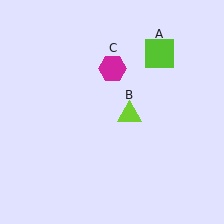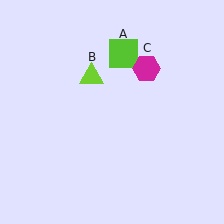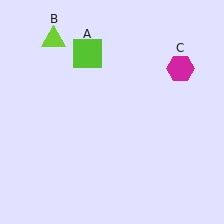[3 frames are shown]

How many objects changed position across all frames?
3 objects changed position: lime square (object A), lime triangle (object B), magenta hexagon (object C).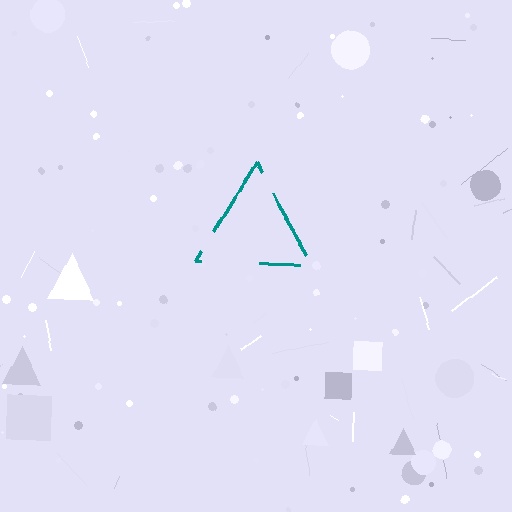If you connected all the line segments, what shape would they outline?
They would outline a triangle.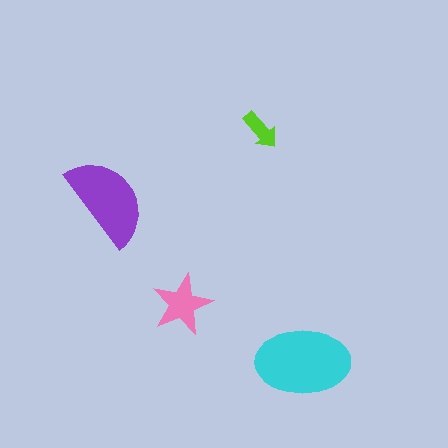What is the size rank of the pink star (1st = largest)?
3rd.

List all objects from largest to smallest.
The cyan ellipse, the purple semicircle, the pink star, the lime arrow.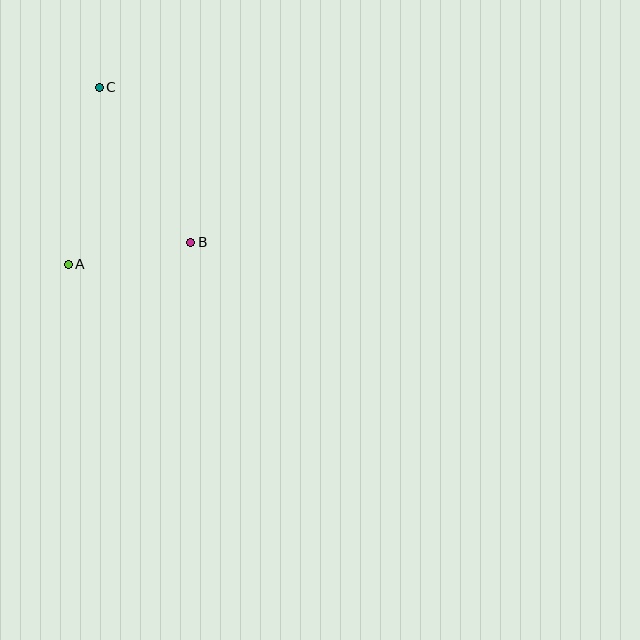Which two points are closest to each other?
Points A and B are closest to each other.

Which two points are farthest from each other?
Points B and C are farthest from each other.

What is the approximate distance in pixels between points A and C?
The distance between A and C is approximately 179 pixels.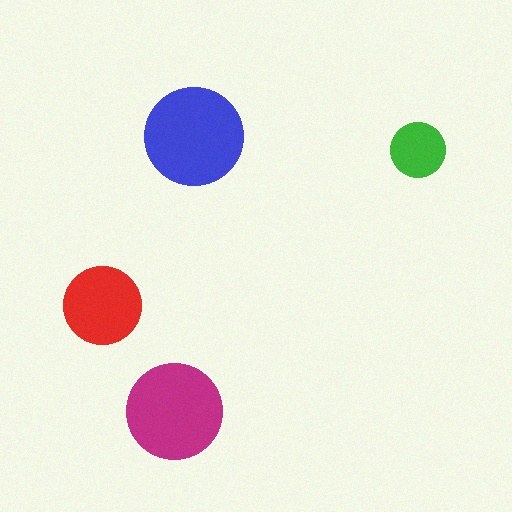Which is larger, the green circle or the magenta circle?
The magenta one.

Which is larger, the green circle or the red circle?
The red one.